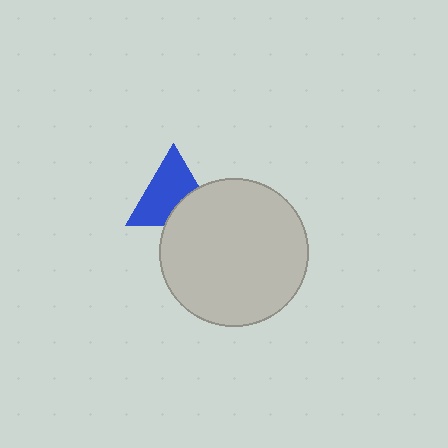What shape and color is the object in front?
The object in front is a light gray circle.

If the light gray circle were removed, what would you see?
You would see the complete blue triangle.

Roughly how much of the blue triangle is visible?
Most of it is visible (roughly 68%).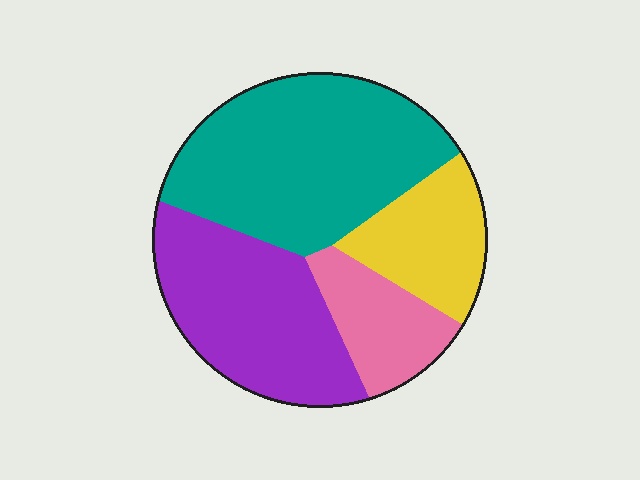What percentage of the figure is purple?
Purple takes up about one third (1/3) of the figure.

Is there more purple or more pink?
Purple.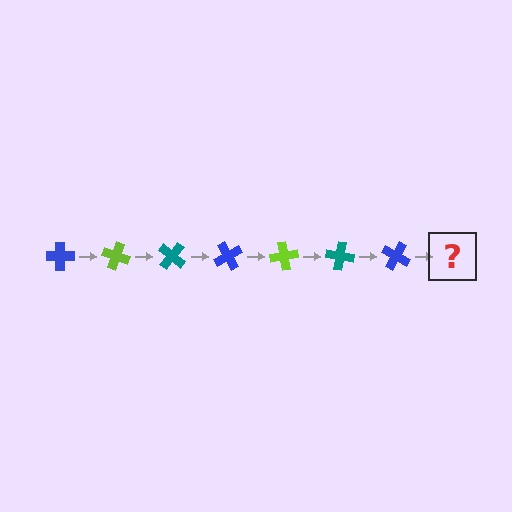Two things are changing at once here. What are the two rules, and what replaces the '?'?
The two rules are that it rotates 20 degrees each step and the color cycles through blue, lime, and teal. The '?' should be a lime cross, rotated 140 degrees from the start.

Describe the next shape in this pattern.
It should be a lime cross, rotated 140 degrees from the start.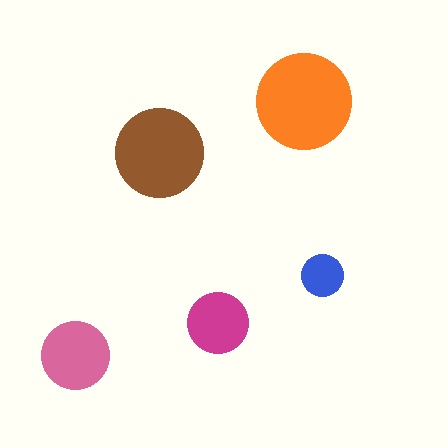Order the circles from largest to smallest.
the orange one, the brown one, the pink one, the magenta one, the blue one.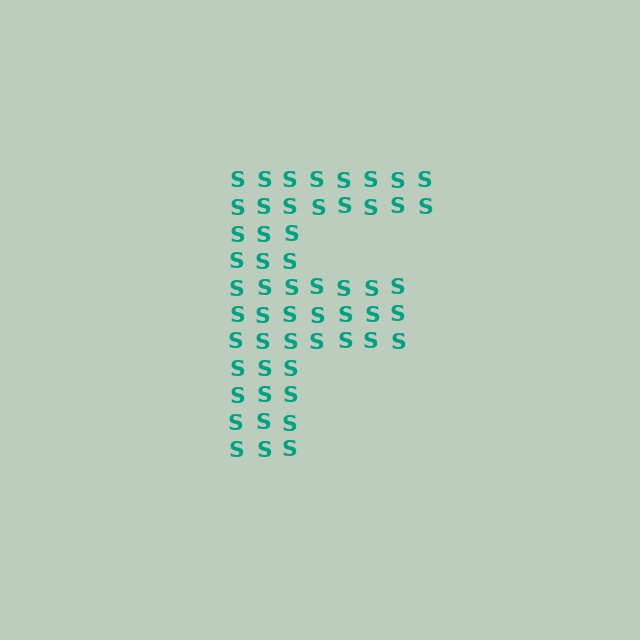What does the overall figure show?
The overall figure shows the letter F.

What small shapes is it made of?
It is made of small letter S's.